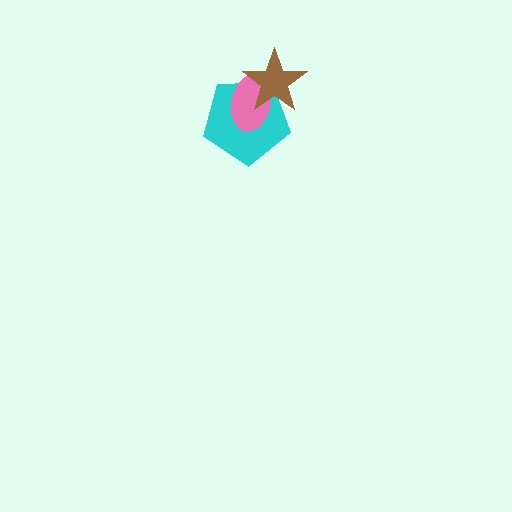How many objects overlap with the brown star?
2 objects overlap with the brown star.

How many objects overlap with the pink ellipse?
2 objects overlap with the pink ellipse.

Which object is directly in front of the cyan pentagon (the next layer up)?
The pink ellipse is directly in front of the cyan pentagon.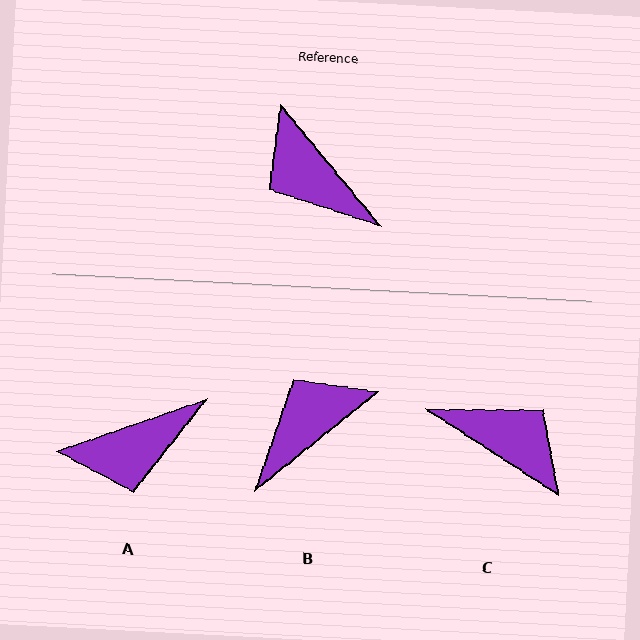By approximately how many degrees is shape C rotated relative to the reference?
Approximately 163 degrees clockwise.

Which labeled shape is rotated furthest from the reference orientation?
C, about 163 degrees away.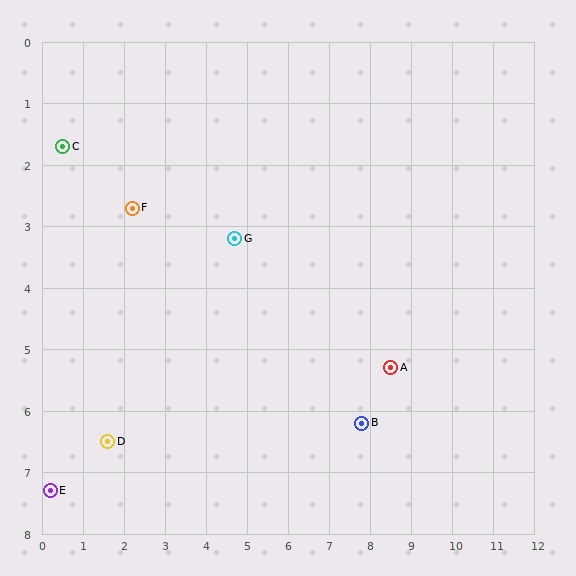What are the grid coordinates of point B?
Point B is at approximately (7.8, 6.2).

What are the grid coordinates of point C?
Point C is at approximately (0.5, 1.7).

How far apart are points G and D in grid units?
Points G and D are about 4.5 grid units apart.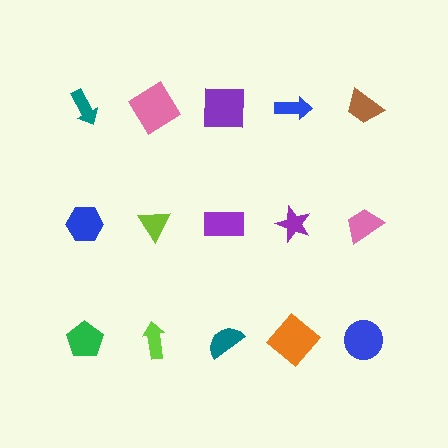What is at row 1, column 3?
A purple square.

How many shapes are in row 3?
5 shapes.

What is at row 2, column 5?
A pink trapezoid.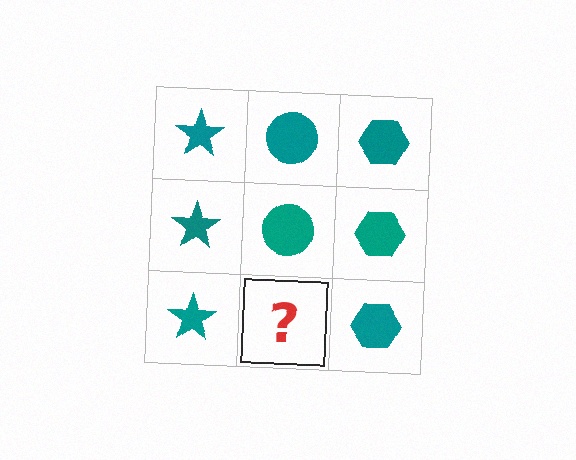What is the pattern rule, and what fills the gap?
The rule is that each column has a consistent shape. The gap should be filled with a teal circle.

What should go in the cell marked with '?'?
The missing cell should contain a teal circle.